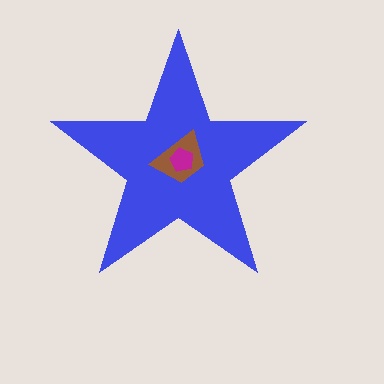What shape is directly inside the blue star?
The brown trapezoid.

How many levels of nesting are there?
3.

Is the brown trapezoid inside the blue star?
Yes.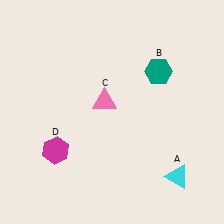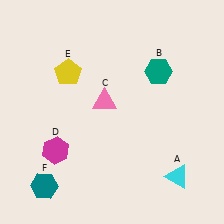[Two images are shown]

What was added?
A yellow pentagon (E), a teal hexagon (F) were added in Image 2.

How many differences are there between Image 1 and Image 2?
There are 2 differences between the two images.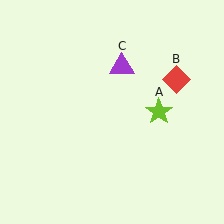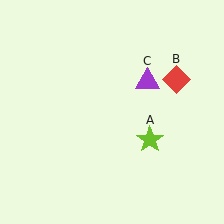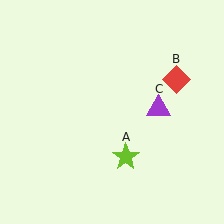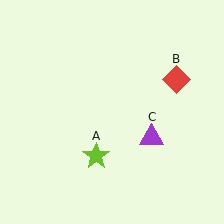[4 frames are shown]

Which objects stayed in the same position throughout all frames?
Red diamond (object B) remained stationary.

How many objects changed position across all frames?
2 objects changed position: lime star (object A), purple triangle (object C).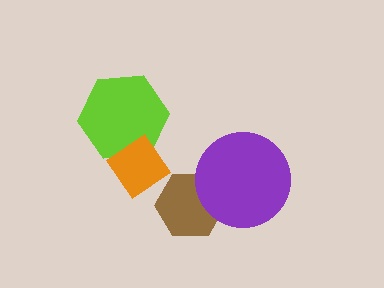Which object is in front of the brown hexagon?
The purple circle is in front of the brown hexagon.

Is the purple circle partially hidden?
No, no other shape covers it.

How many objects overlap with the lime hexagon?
1 object overlaps with the lime hexagon.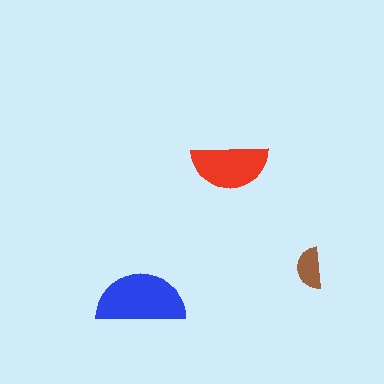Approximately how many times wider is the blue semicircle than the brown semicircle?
About 2 times wider.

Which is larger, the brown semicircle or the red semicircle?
The red one.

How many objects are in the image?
There are 3 objects in the image.